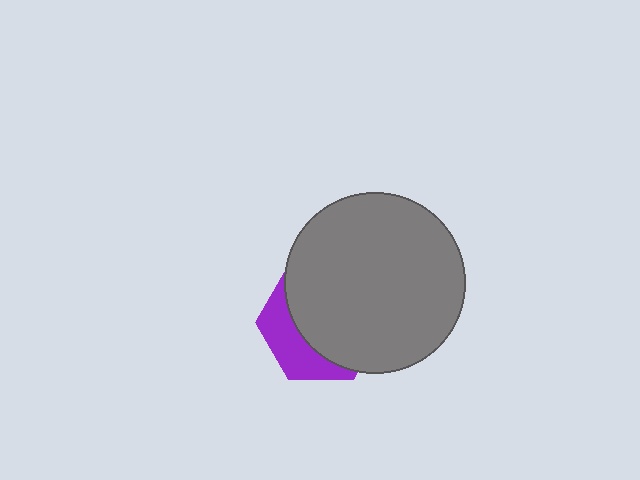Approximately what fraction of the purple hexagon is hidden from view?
Roughly 68% of the purple hexagon is hidden behind the gray circle.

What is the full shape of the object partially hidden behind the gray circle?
The partially hidden object is a purple hexagon.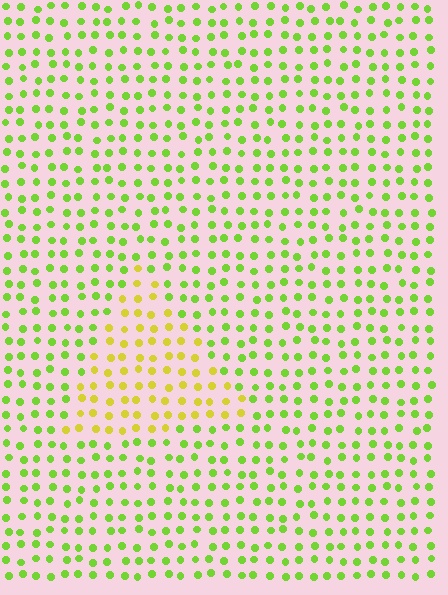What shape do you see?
I see a triangle.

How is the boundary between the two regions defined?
The boundary is defined purely by a slight shift in hue (about 38 degrees). Spacing, size, and orientation are identical on both sides.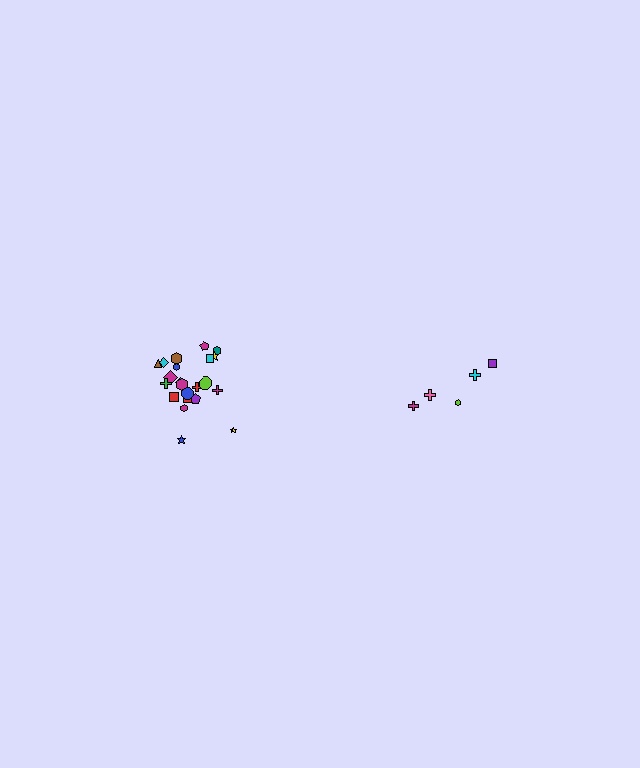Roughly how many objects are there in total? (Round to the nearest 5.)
Roughly 25 objects in total.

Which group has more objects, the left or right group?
The left group.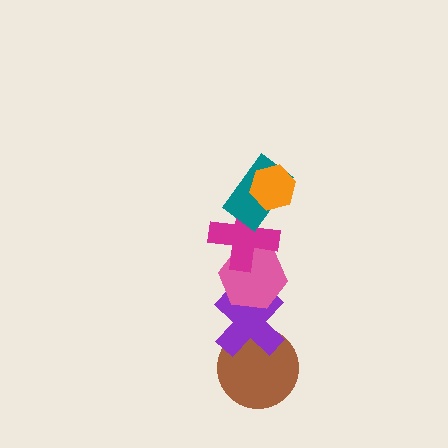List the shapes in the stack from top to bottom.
From top to bottom: the orange hexagon, the teal rectangle, the magenta cross, the pink hexagon, the purple cross, the brown circle.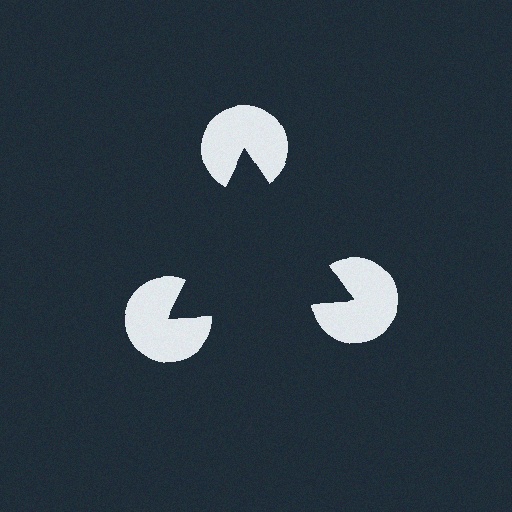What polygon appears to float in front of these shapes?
An illusory triangle — its edges are inferred from the aligned wedge cuts in the pac-man discs, not physically drawn.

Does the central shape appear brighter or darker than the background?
It typically appears slightly darker than the background, even though no actual brightness change is drawn.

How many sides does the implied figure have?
3 sides.